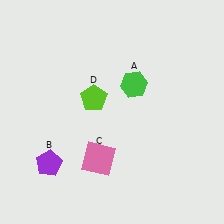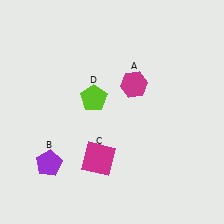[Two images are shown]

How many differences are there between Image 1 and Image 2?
There are 2 differences between the two images.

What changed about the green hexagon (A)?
In Image 1, A is green. In Image 2, it changed to magenta.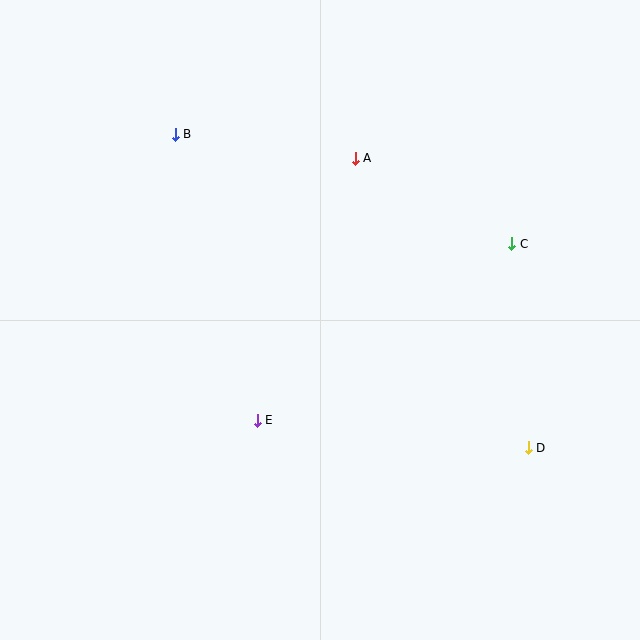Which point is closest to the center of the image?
Point E at (257, 420) is closest to the center.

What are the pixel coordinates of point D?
Point D is at (528, 448).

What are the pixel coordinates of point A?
Point A is at (355, 158).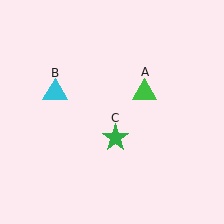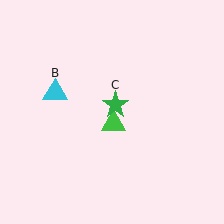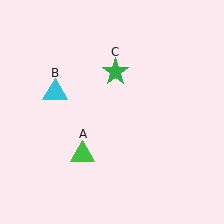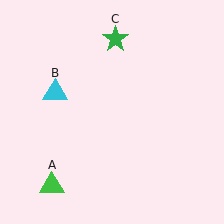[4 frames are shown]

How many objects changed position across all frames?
2 objects changed position: green triangle (object A), green star (object C).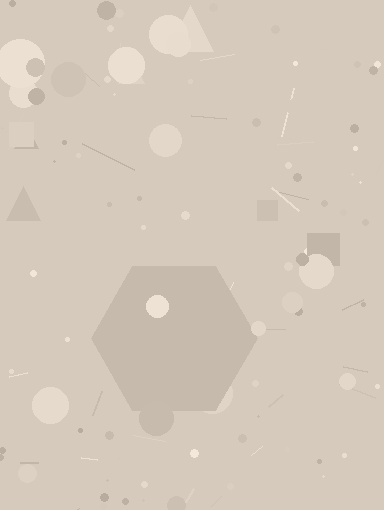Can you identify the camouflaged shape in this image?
The camouflaged shape is a hexagon.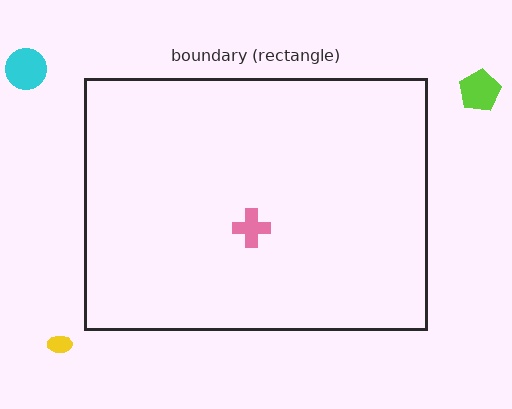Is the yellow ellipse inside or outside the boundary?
Outside.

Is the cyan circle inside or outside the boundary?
Outside.